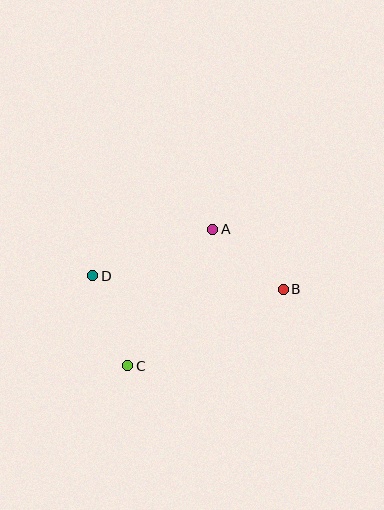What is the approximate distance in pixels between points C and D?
The distance between C and D is approximately 97 pixels.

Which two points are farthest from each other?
Points B and D are farthest from each other.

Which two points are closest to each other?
Points A and B are closest to each other.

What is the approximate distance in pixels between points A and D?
The distance between A and D is approximately 129 pixels.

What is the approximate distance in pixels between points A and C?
The distance between A and C is approximately 160 pixels.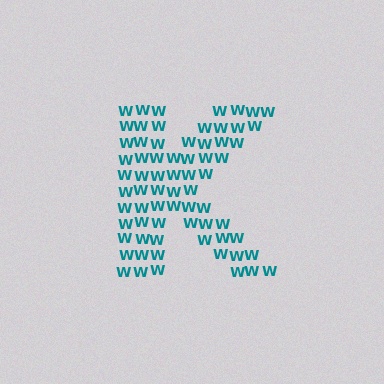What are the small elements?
The small elements are letter W's.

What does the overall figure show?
The overall figure shows the letter K.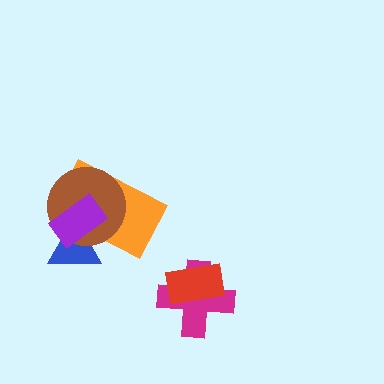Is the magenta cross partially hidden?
Yes, it is partially covered by another shape.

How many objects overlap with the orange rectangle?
3 objects overlap with the orange rectangle.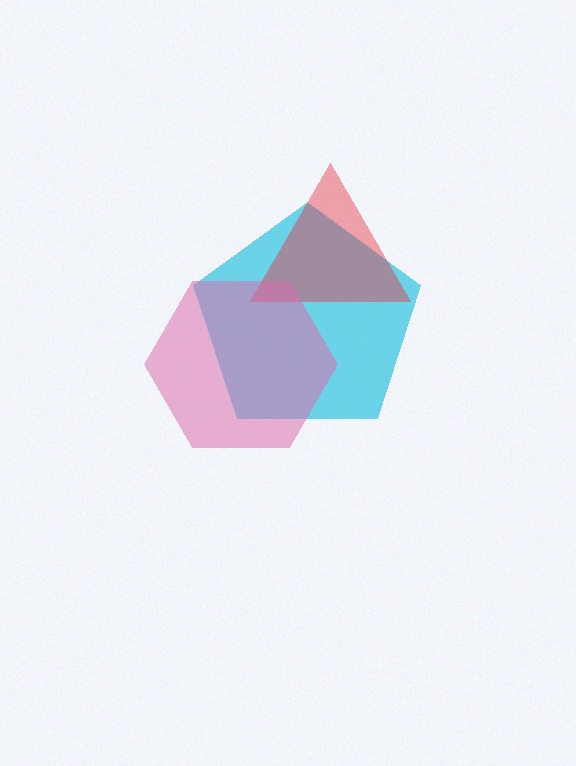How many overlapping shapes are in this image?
There are 3 overlapping shapes in the image.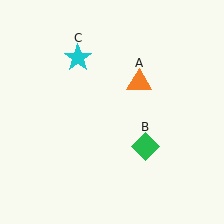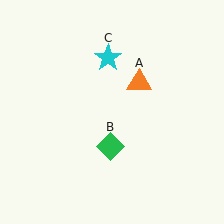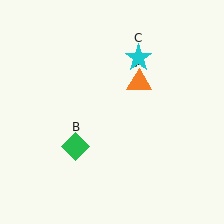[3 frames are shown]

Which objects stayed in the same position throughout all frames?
Orange triangle (object A) remained stationary.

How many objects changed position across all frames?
2 objects changed position: green diamond (object B), cyan star (object C).